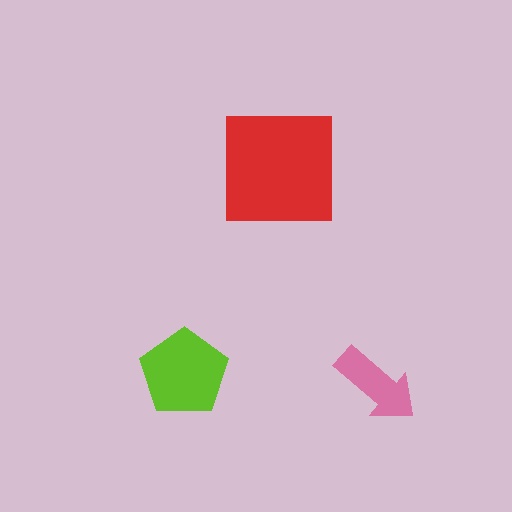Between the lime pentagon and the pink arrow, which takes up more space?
The lime pentagon.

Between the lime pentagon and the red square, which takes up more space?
The red square.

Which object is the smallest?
The pink arrow.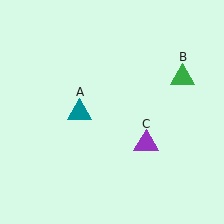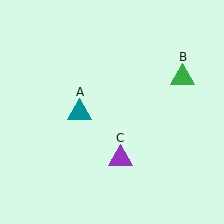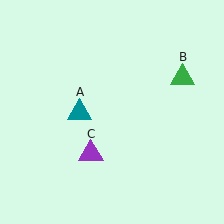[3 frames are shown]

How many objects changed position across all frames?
1 object changed position: purple triangle (object C).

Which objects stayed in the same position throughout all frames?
Teal triangle (object A) and green triangle (object B) remained stationary.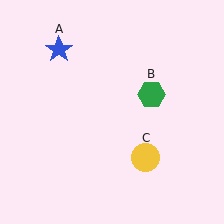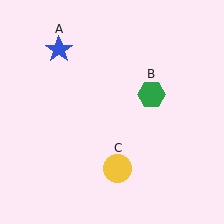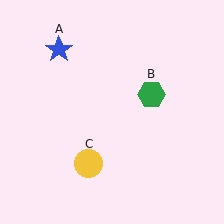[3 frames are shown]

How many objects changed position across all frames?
1 object changed position: yellow circle (object C).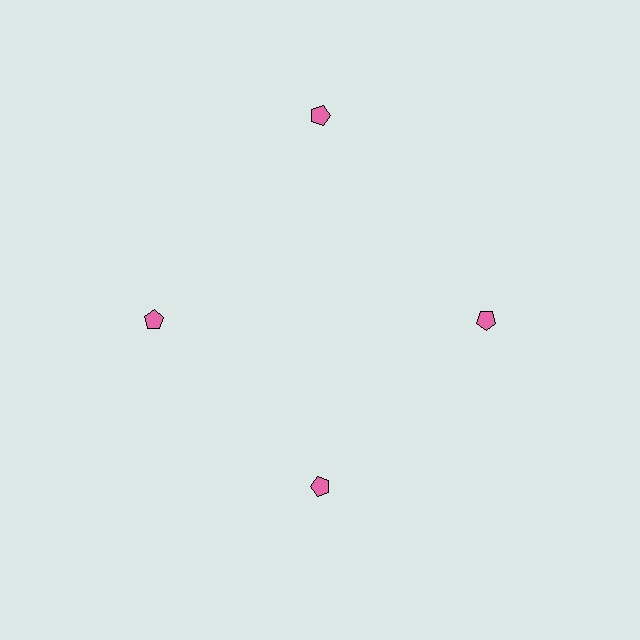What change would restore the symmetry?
The symmetry would be restored by moving it inward, back onto the ring so that all 4 pentagons sit at equal angles and equal distance from the center.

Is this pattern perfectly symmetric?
No. The 4 pink pentagons are arranged in a ring, but one element near the 12 o'clock position is pushed outward from the center, breaking the 4-fold rotational symmetry.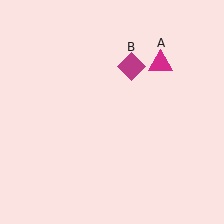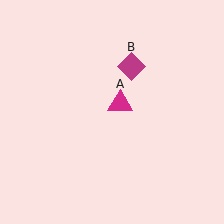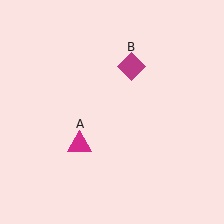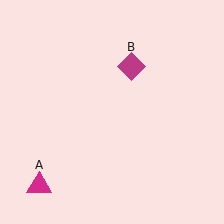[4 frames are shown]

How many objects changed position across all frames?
1 object changed position: magenta triangle (object A).